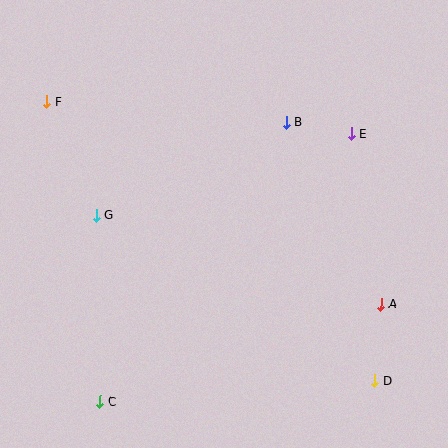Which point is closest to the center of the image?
Point B at (287, 122) is closest to the center.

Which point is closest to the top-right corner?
Point E is closest to the top-right corner.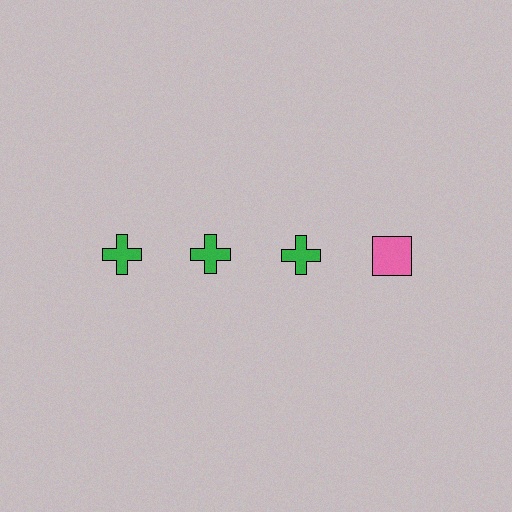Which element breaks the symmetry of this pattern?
The pink square in the top row, second from right column breaks the symmetry. All other shapes are green crosses.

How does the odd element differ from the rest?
It differs in both color (pink instead of green) and shape (square instead of cross).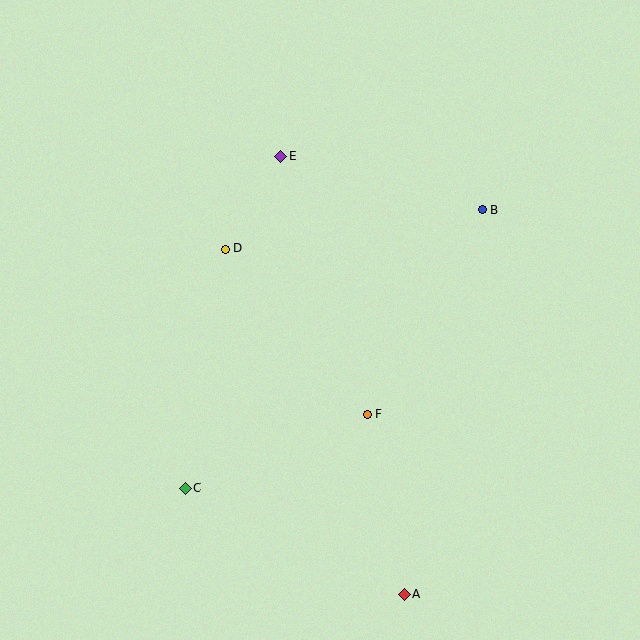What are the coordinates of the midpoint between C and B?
The midpoint between C and B is at (333, 349).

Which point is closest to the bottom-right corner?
Point A is closest to the bottom-right corner.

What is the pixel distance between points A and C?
The distance between A and C is 244 pixels.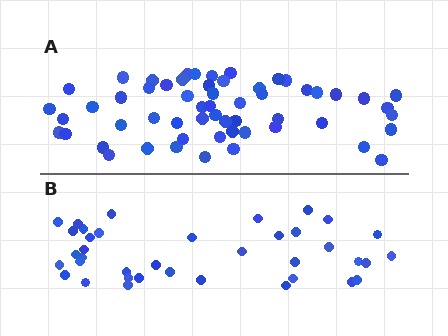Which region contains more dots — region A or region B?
Region A (the top region) has more dots.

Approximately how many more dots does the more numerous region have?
Region A has approximately 20 more dots than region B.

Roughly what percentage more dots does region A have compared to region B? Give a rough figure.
About 50% more.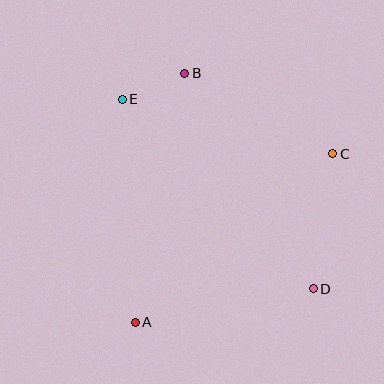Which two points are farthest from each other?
Points D and E are farthest from each other.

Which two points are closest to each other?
Points B and E are closest to each other.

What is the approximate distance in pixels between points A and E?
The distance between A and E is approximately 224 pixels.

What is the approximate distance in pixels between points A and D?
The distance between A and D is approximately 181 pixels.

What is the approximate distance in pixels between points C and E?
The distance between C and E is approximately 218 pixels.